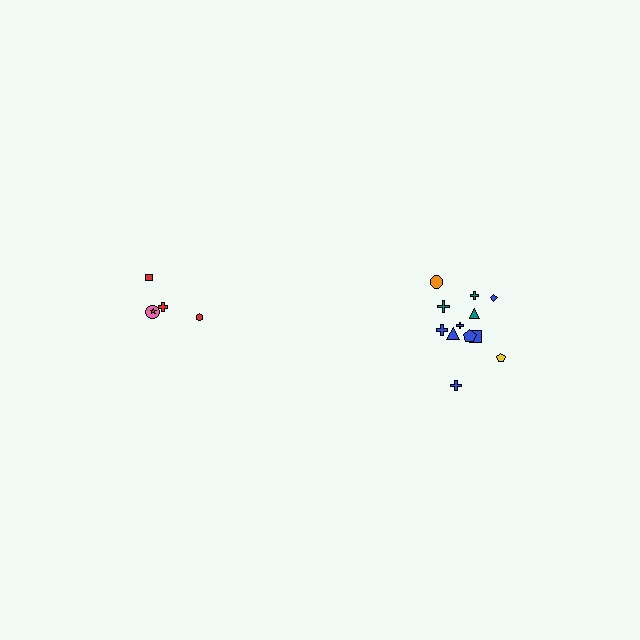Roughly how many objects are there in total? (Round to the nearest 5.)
Roughly 15 objects in total.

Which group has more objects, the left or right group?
The right group.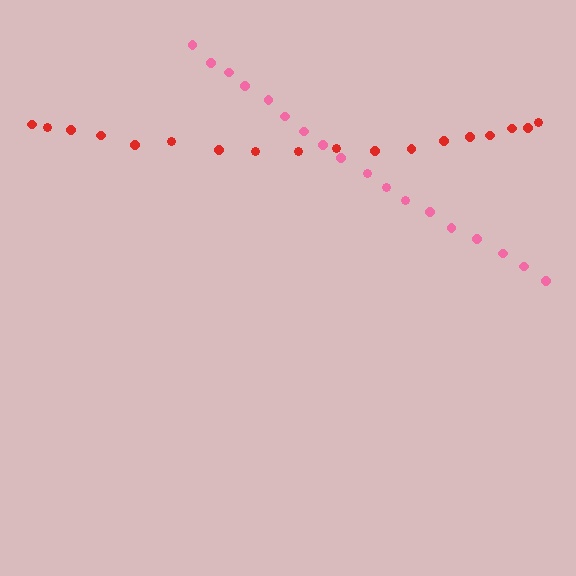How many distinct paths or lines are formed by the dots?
There are 2 distinct paths.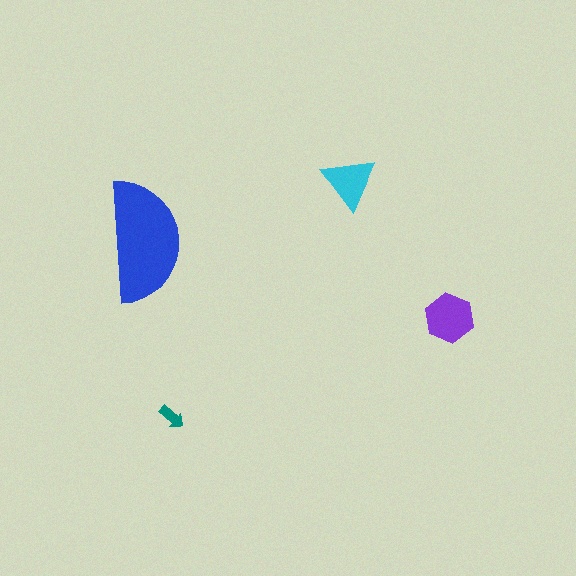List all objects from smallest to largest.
The teal arrow, the cyan triangle, the purple hexagon, the blue semicircle.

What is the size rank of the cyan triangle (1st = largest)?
3rd.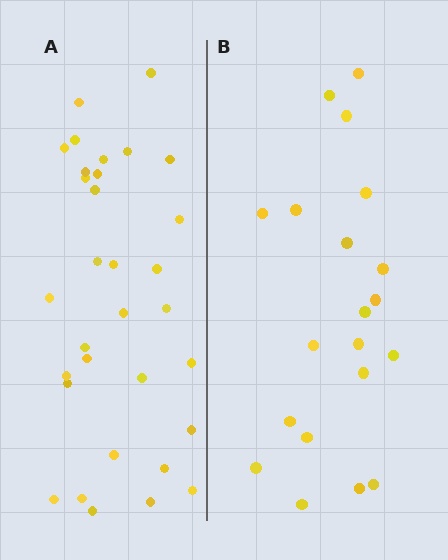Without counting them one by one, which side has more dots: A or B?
Region A (the left region) has more dots.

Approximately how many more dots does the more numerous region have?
Region A has roughly 12 or so more dots than region B.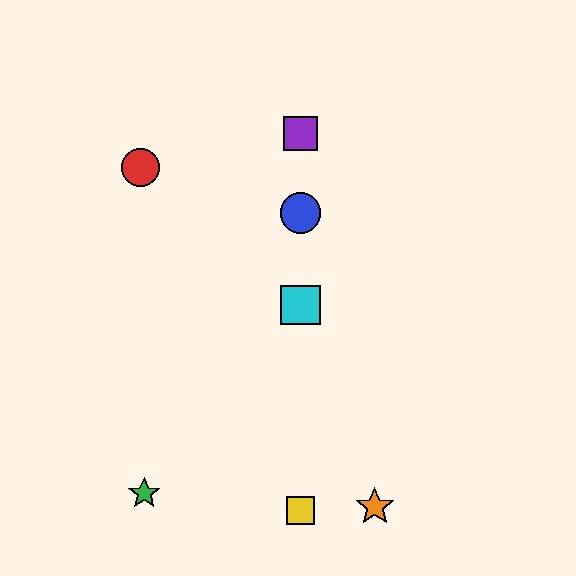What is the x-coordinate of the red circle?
The red circle is at x≈140.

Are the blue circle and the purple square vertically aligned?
Yes, both are at x≈301.